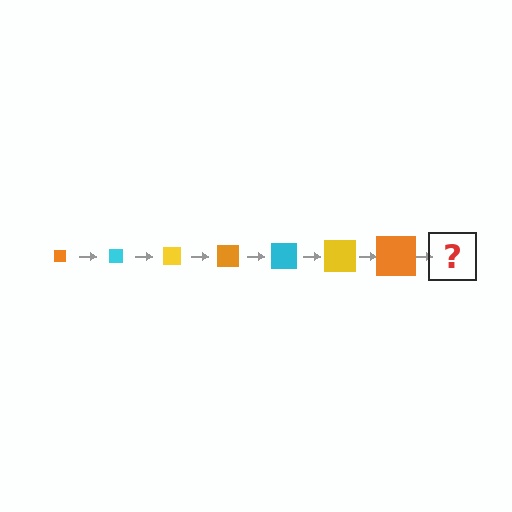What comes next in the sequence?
The next element should be a cyan square, larger than the previous one.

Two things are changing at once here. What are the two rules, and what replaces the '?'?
The two rules are that the square grows larger each step and the color cycles through orange, cyan, and yellow. The '?' should be a cyan square, larger than the previous one.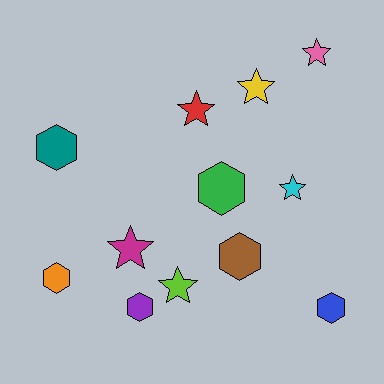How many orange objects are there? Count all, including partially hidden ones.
There is 1 orange object.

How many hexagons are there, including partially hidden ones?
There are 6 hexagons.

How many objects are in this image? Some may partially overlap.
There are 12 objects.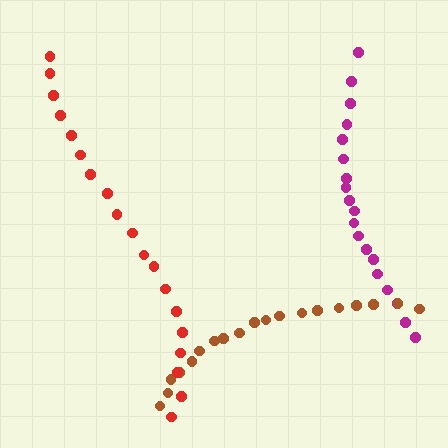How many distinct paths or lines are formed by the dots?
There are 3 distinct paths.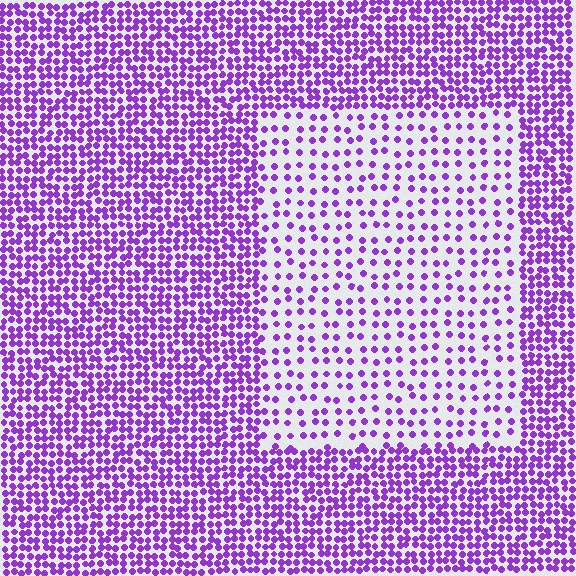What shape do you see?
I see a rectangle.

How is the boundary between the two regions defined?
The boundary is defined by a change in element density (approximately 2.4x ratio). All elements are the same color, size, and shape.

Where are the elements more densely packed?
The elements are more densely packed outside the rectangle boundary.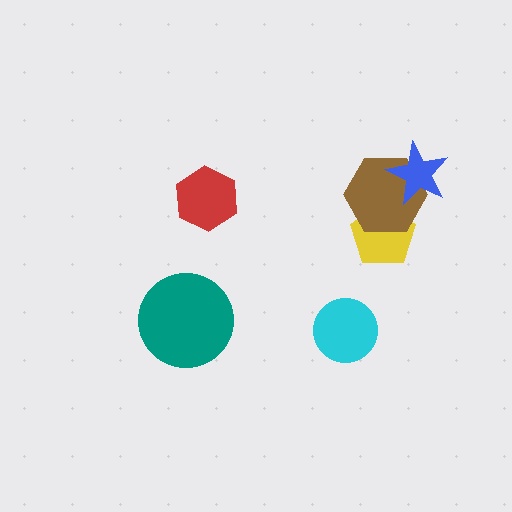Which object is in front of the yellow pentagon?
The brown hexagon is in front of the yellow pentagon.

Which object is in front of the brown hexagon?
The blue star is in front of the brown hexagon.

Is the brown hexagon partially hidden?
Yes, it is partially covered by another shape.